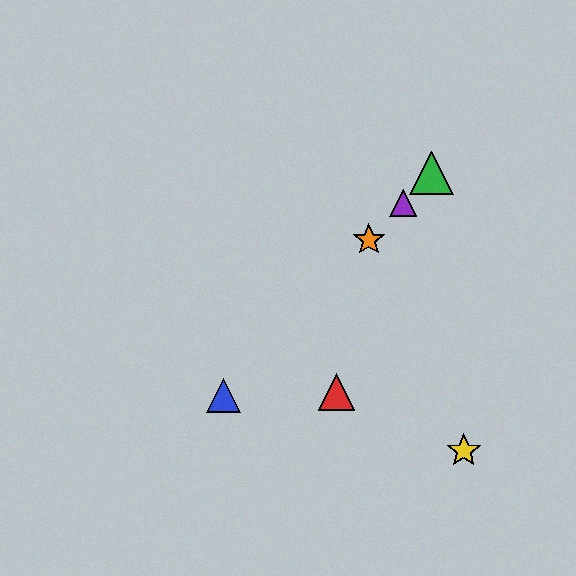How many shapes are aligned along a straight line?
4 shapes (the blue triangle, the green triangle, the purple triangle, the orange star) are aligned along a straight line.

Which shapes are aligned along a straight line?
The blue triangle, the green triangle, the purple triangle, the orange star are aligned along a straight line.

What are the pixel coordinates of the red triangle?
The red triangle is at (336, 392).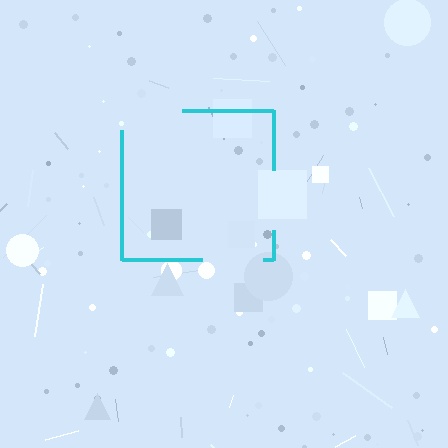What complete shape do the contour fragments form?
The contour fragments form a square.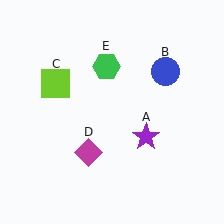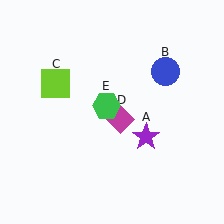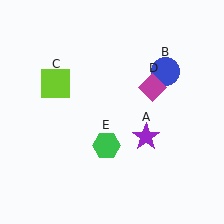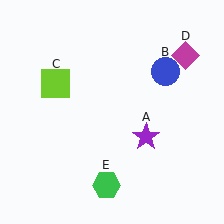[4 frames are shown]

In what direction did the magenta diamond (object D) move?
The magenta diamond (object D) moved up and to the right.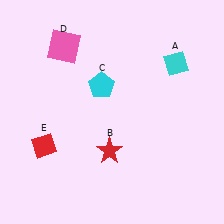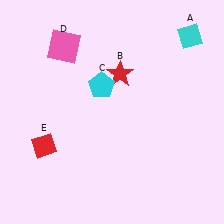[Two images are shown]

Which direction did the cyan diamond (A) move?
The cyan diamond (A) moved up.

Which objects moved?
The objects that moved are: the cyan diamond (A), the red star (B).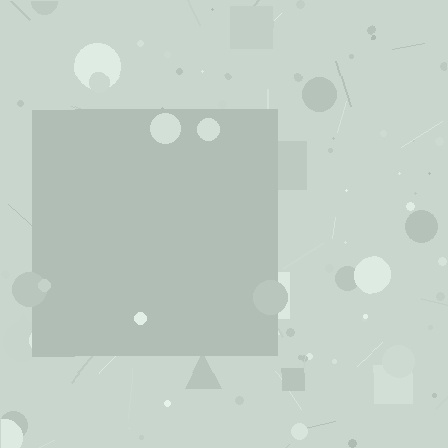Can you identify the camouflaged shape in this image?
The camouflaged shape is a square.